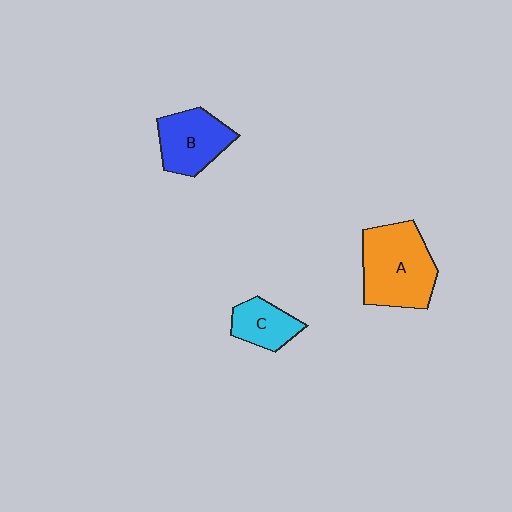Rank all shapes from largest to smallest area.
From largest to smallest: A (orange), B (blue), C (cyan).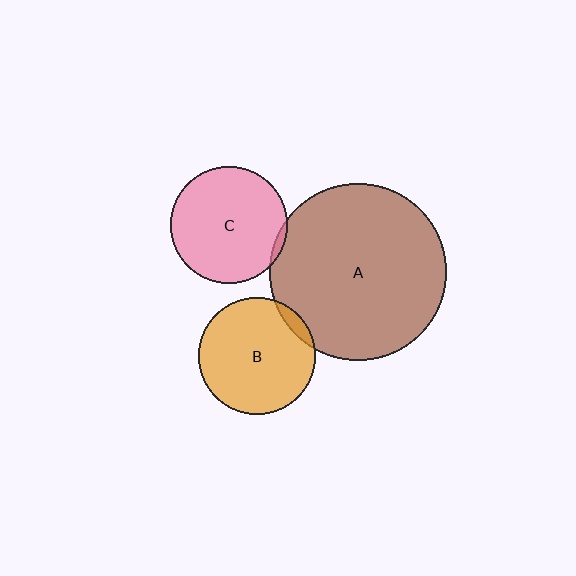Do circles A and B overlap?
Yes.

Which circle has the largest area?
Circle A (brown).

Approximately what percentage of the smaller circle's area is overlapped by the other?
Approximately 5%.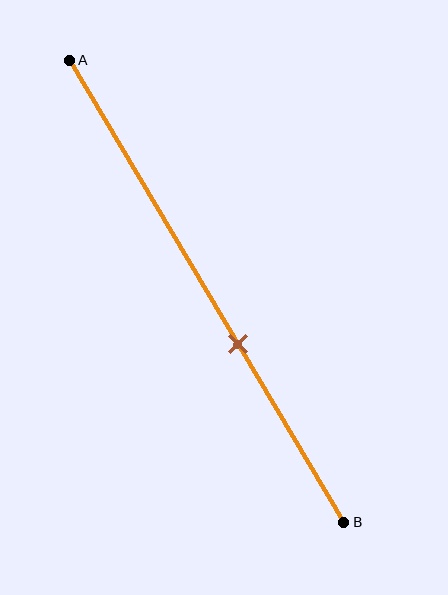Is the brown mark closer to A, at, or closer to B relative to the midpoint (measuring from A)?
The brown mark is closer to point B than the midpoint of segment AB.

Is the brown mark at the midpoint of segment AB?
No, the mark is at about 60% from A, not at the 50% midpoint.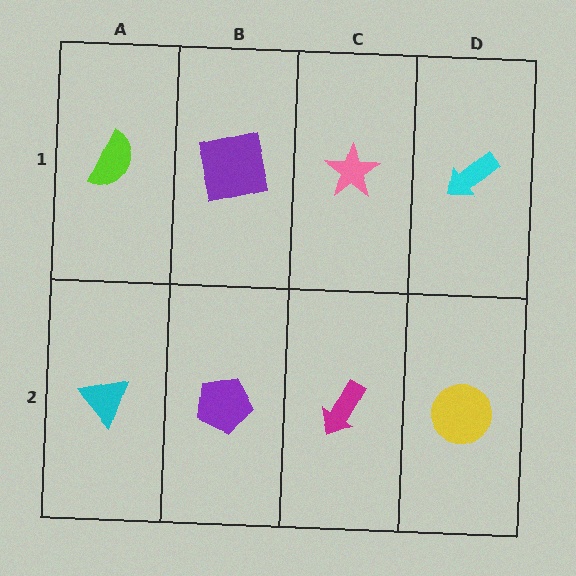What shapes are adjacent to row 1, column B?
A purple pentagon (row 2, column B), a lime semicircle (row 1, column A), a pink star (row 1, column C).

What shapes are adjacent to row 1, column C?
A magenta arrow (row 2, column C), a purple square (row 1, column B), a cyan arrow (row 1, column D).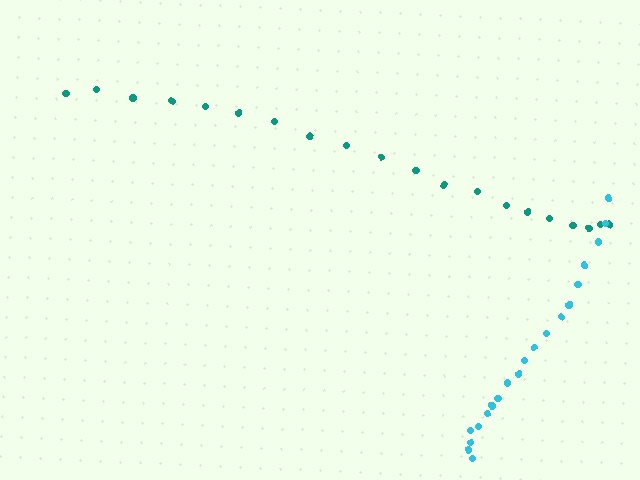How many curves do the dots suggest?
There are 2 distinct paths.